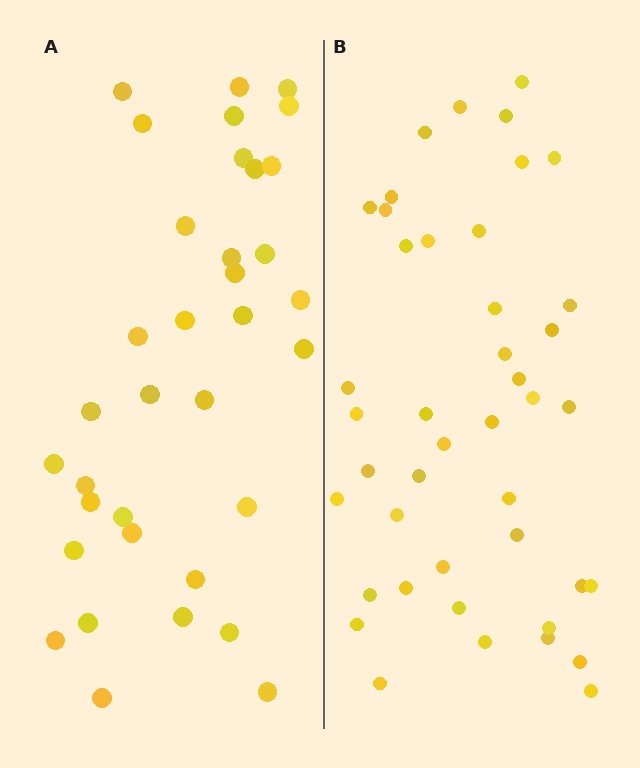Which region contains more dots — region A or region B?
Region B (the right region) has more dots.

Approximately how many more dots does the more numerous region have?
Region B has roughly 8 or so more dots than region A.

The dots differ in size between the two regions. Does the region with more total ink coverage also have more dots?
No. Region A has more total ink coverage because its dots are larger, but region B actually contains more individual dots. Total area can be misleading — the number of items is what matters here.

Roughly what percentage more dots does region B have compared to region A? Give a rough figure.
About 25% more.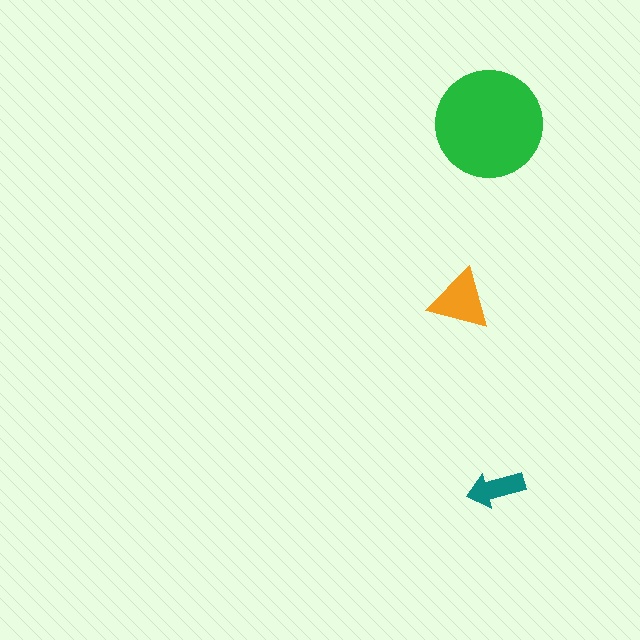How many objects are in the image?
There are 3 objects in the image.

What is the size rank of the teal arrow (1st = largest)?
3rd.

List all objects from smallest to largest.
The teal arrow, the orange triangle, the green circle.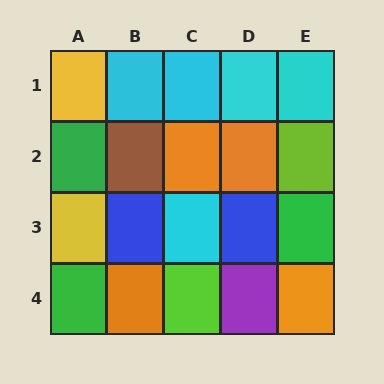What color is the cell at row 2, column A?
Green.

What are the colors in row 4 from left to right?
Green, orange, lime, purple, orange.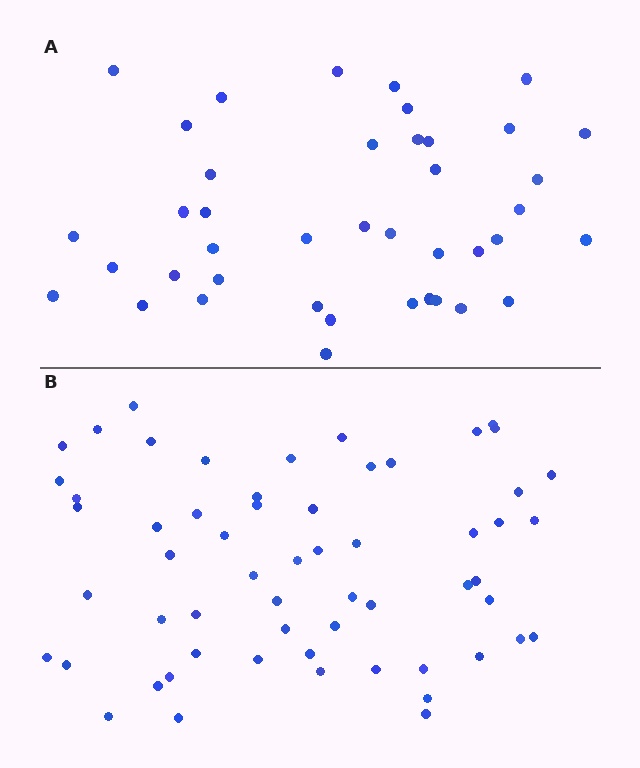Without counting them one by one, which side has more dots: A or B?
Region B (the bottom region) has more dots.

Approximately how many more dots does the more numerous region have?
Region B has approximately 20 more dots than region A.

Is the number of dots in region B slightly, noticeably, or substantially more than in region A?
Region B has noticeably more, but not dramatically so. The ratio is roughly 1.4 to 1.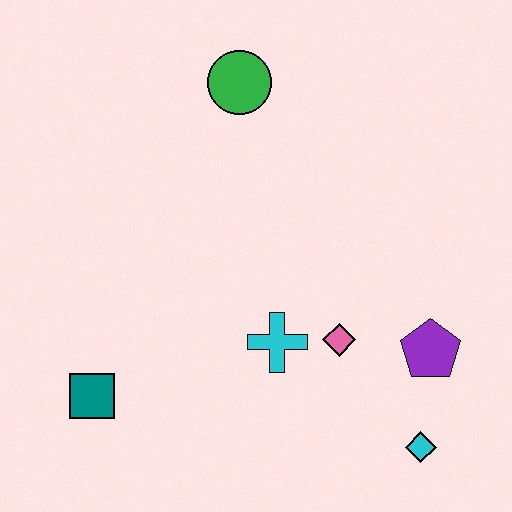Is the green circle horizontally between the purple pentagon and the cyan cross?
No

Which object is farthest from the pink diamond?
The green circle is farthest from the pink diamond.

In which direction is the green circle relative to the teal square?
The green circle is above the teal square.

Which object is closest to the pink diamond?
The cyan cross is closest to the pink diamond.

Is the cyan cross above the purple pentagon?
Yes